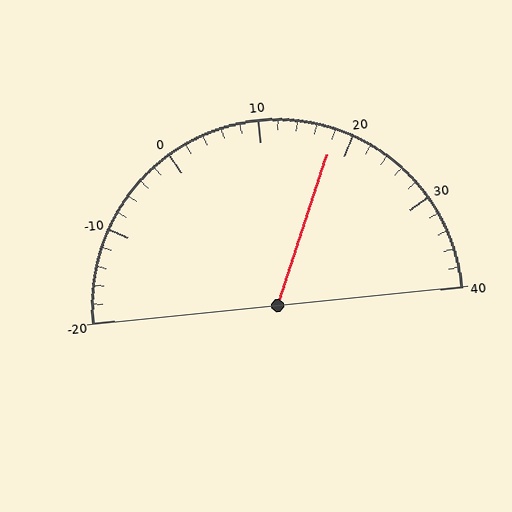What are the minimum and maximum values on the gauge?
The gauge ranges from -20 to 40.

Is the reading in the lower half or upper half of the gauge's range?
The reading is in the upper half of the range (-20 to 40).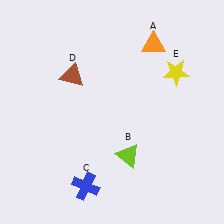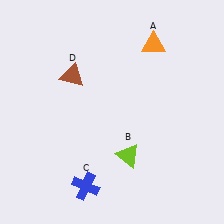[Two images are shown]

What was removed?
The yellow star (E) was removed in Image 2.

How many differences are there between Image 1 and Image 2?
There is 1 difference between the two images.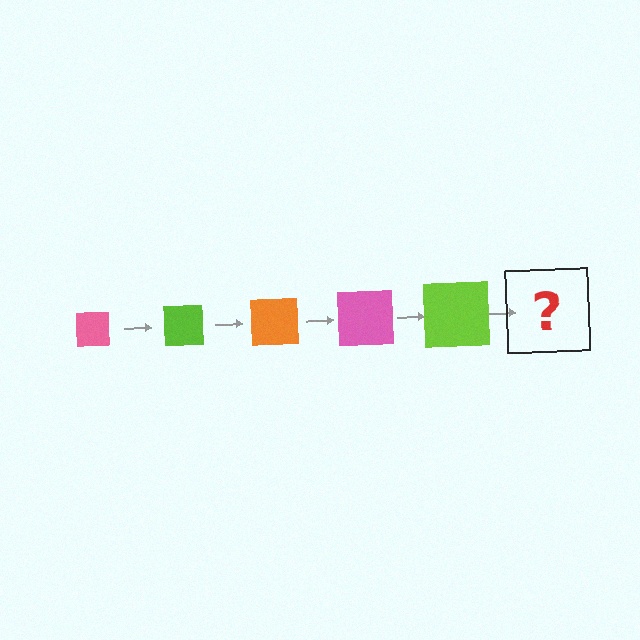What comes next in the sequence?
The next element should be an orange square, larger than the previous one.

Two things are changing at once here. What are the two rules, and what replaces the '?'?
The two rules are that the square grows larger each step and the color cycles through pink, lime, and orange. The '?' should be an orange square, larger than the previous one.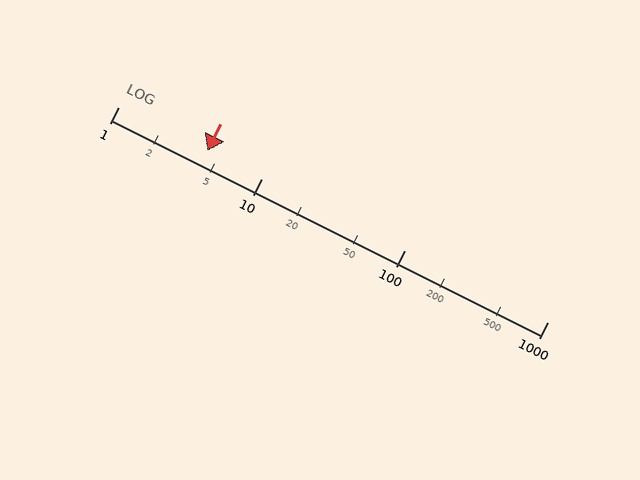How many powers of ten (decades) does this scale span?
The scale spans 3 decades, from 1 to 1000.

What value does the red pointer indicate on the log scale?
The pointer indicates approximately 4.2.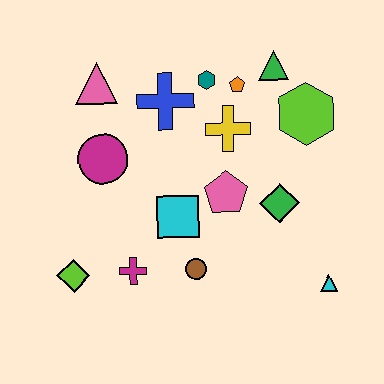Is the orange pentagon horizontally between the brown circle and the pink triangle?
No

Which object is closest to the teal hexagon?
The orange pentagon is closest to the teal hexagon.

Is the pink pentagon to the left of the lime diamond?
No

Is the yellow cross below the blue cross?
Yes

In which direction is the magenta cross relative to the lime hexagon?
The magenta cross is to the left of the lime hexagon.